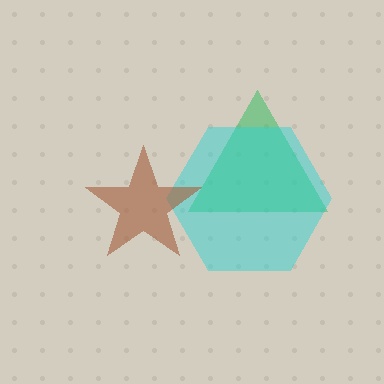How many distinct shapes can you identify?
There are 3 distinct shapes: a green triangle, a cyan hexagon, a brown star.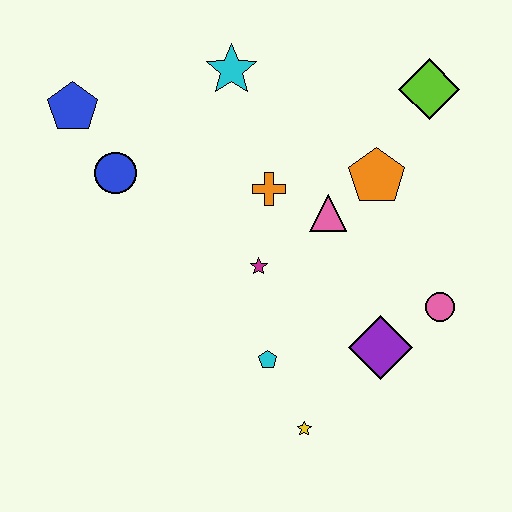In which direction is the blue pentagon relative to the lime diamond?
The blue pentagon is to the left of the lime diamond.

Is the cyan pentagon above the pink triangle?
No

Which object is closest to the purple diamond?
The pink circle is closest to the purple diamond.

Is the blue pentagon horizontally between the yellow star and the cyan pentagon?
No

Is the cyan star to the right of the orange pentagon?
No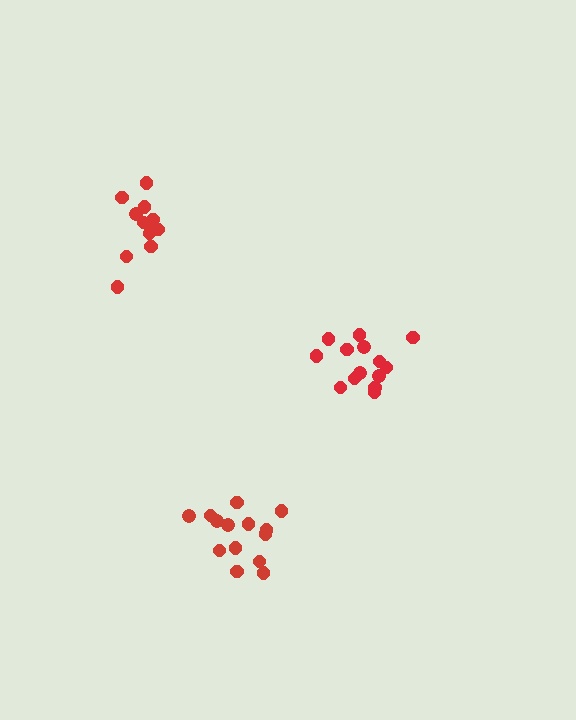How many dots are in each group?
Group 1: 12 dots, Group 2: 14 dots, Group 3: 14 dots (40 total).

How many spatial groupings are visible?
There are 3 spatial groupings.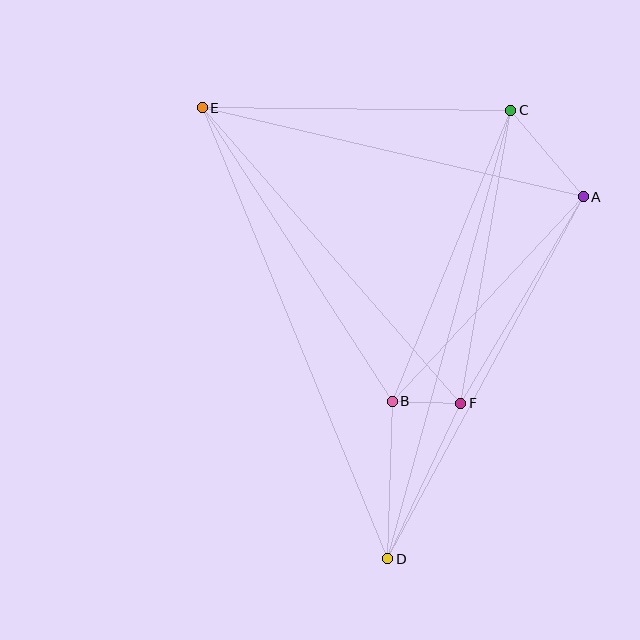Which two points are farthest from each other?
Points D and E are farthest from each other.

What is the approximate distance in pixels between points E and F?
The distance between E and F is approximately 392 pixels.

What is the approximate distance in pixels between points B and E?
The distance between B and E is approximately 349 pixels.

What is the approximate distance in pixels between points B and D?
The distance between B and D is approximately 158 pixels.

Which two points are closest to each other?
Points B and F are closest to each other.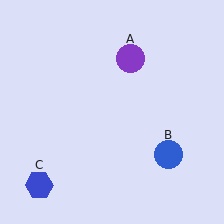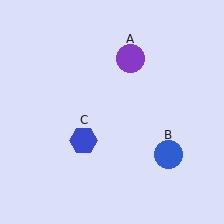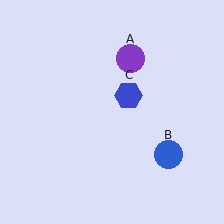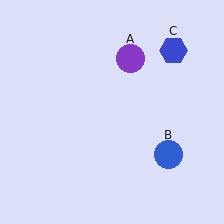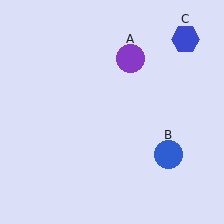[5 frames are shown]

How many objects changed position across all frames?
1 object changed position: blue hexagon (object C).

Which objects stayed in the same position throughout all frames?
Purple circle (object A) and blue circle (object B) remained stationary.